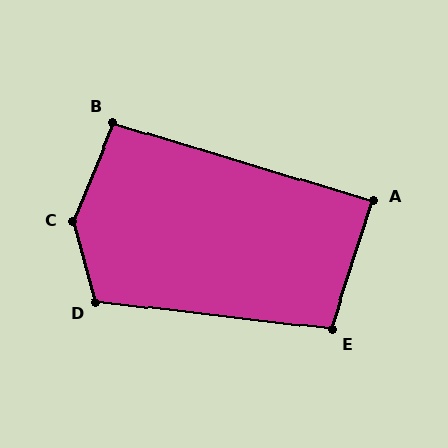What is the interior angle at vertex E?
Approximately 101 degrees (obtuse).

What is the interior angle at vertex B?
Approximately 95 degrees (approximately right).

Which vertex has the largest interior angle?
C, at approximately 143 degrees.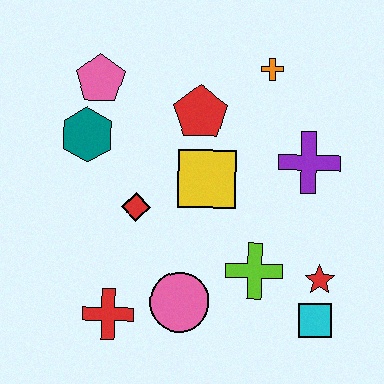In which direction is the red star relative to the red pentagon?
The red star is below the red pentagon.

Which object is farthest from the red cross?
The orange cross is farthest from the red cross.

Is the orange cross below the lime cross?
No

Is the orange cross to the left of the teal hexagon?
No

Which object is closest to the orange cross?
The red pentagon is closest to the orange cross.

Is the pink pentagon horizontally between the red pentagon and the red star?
No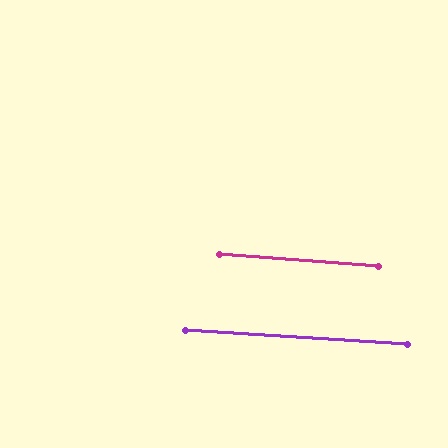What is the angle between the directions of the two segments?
Approximately 0 degrees.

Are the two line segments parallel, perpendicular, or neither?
Parallel — their directions differ by only 0.4°.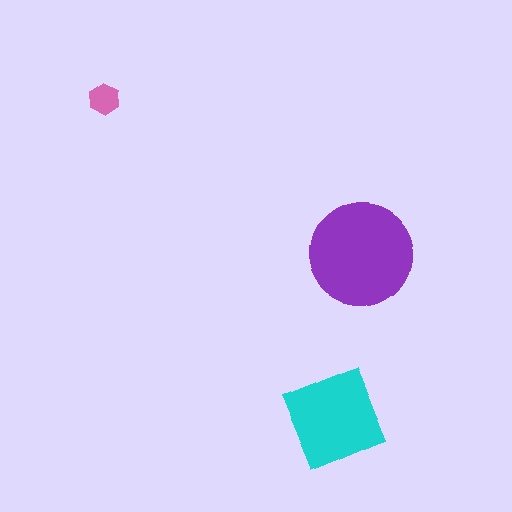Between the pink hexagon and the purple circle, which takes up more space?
The purple circle.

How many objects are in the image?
There are 3 objects in the image.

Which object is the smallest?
The pink hexagon.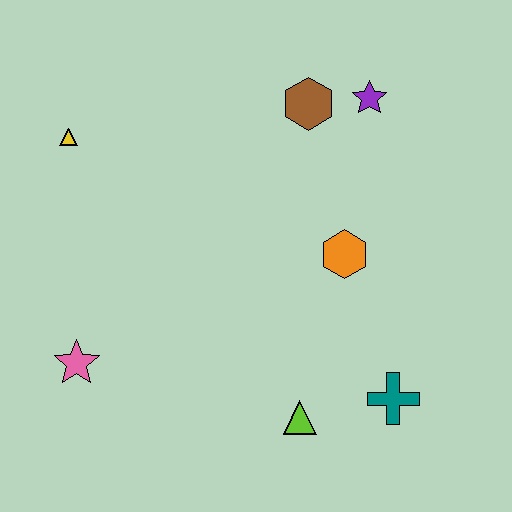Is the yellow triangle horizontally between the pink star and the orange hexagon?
No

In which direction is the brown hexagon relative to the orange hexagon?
The brown hexagon is above the orange hexagon.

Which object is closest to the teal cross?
The lime triangle is closest to the teal cross.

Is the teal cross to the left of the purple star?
No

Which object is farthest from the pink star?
The purple star is farthest from the pink star.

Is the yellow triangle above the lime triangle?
Yes